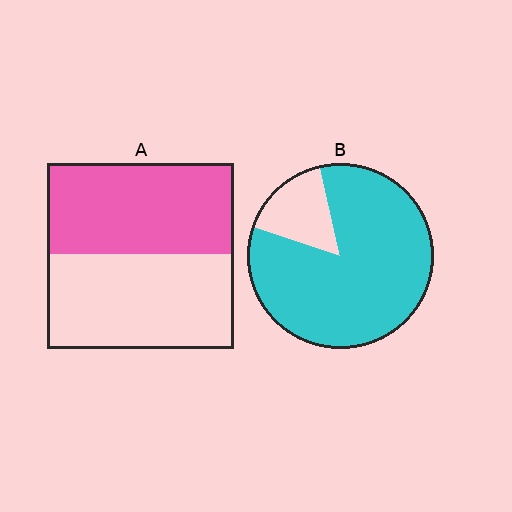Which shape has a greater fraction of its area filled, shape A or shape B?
Shape B.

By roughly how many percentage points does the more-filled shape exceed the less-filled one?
By roughly 35 percentage points (B over A).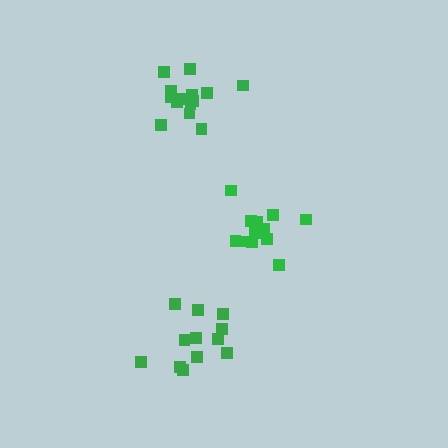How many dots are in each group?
Group 1: 12 dots, Group 2: 13 dots, Group 3: 14 dots (39 total).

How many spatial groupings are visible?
There are 3 spatial groupings.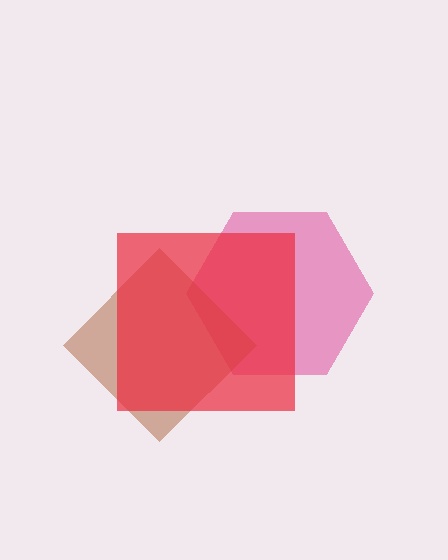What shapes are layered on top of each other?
The layered shapes are: a pink hexagon, a brown diamond, a red square.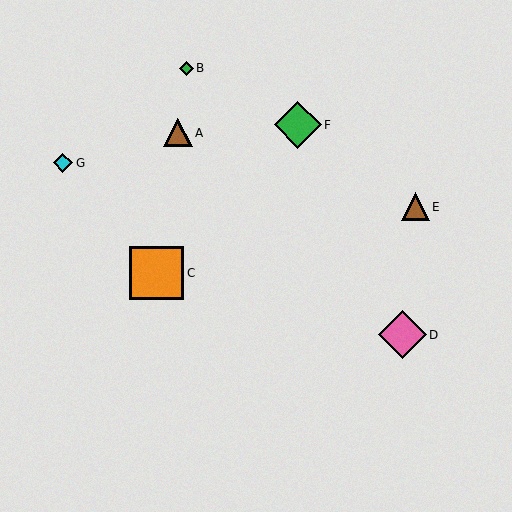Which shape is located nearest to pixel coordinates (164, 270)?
The orange square (labeled C) at (157, 273) is nearest to that location.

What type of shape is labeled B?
Shape B is a green diamond.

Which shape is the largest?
The orange square (labeled C) is the largest.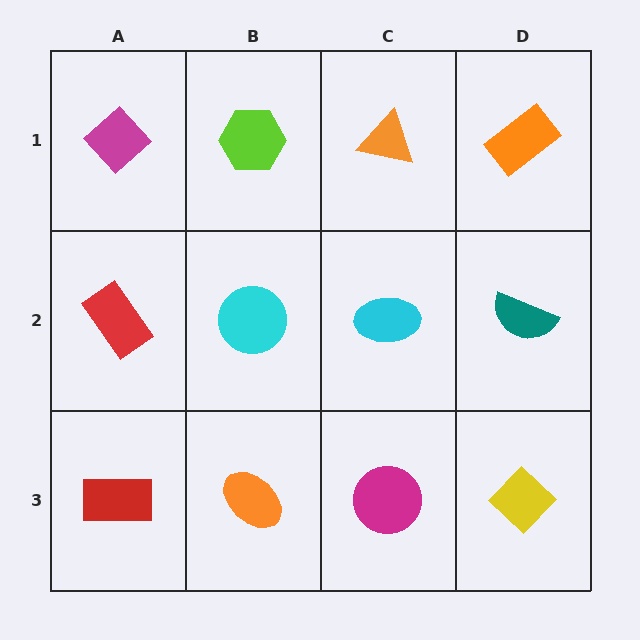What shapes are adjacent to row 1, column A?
A red rectangle (row 2, column A), a lime hexagon (row 1, column B).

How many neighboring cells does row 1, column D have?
2.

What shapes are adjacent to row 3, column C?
A cyan ellipse (row 2, column C), an orange ellipse (row 3, column B), a yellow diamond (row 3, column D).